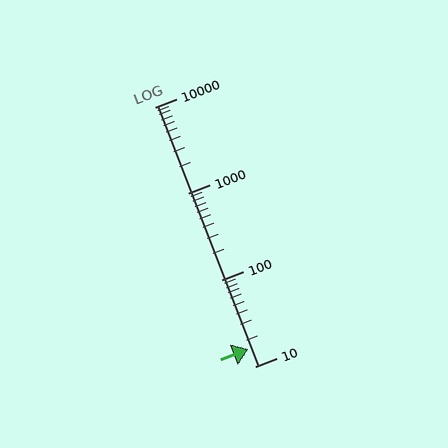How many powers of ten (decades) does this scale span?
The scale spans 3 decades, from 10 to 10000.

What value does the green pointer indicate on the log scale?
The pointer indicates approximately 16.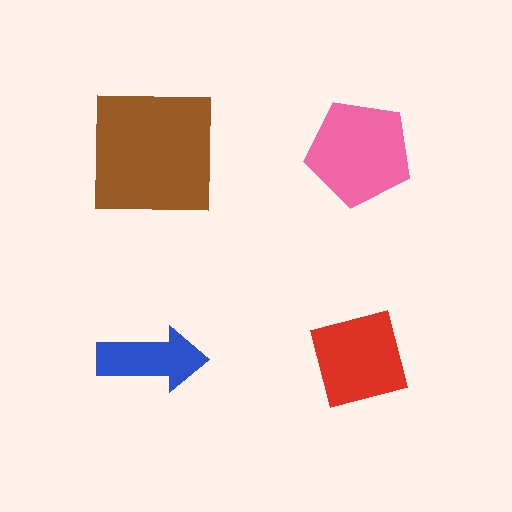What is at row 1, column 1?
A brown square.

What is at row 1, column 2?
A pink pentagon.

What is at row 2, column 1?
A blue arrow.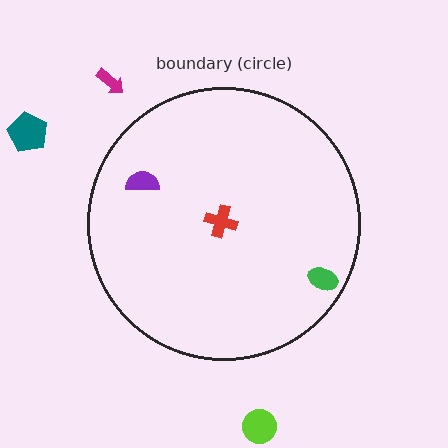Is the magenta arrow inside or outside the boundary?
Outside.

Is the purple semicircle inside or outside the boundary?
Inside.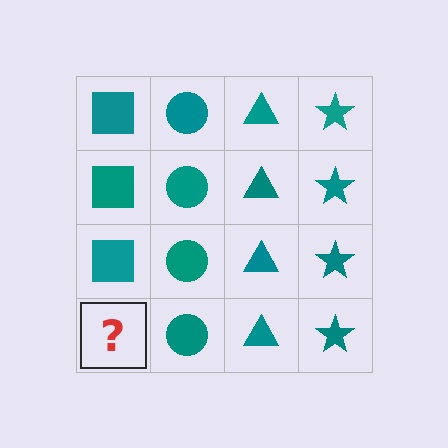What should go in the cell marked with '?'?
The missing cell should contain a teal square.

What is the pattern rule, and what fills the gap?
The rule is that each column has a consistent shape. The gap should be filled with a teal square.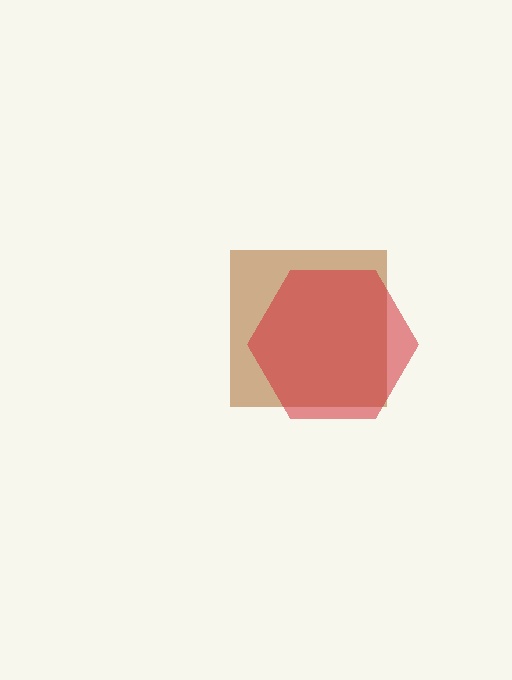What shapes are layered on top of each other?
The layered shapes are: a brown square, a red hexagon.